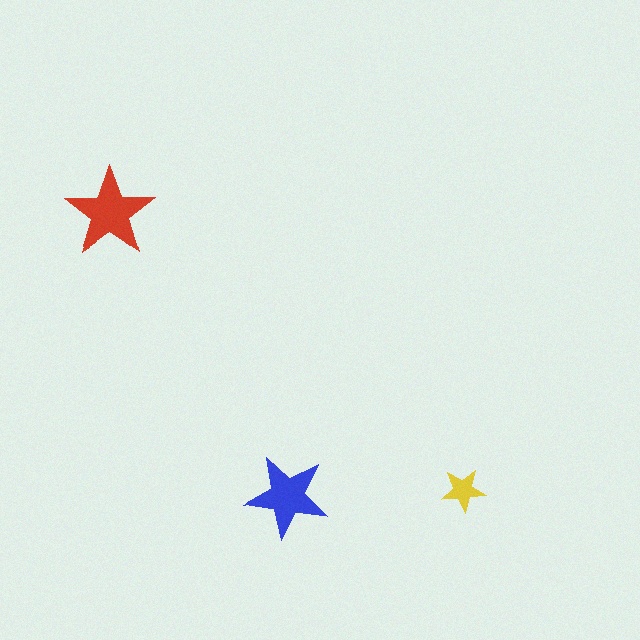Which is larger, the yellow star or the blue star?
The blue one.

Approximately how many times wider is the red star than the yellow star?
About 2 times wider.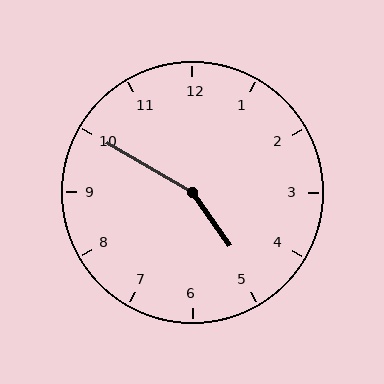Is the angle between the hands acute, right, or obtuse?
It is obtuse.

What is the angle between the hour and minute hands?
Approximately 155 degrees.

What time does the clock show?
4:50.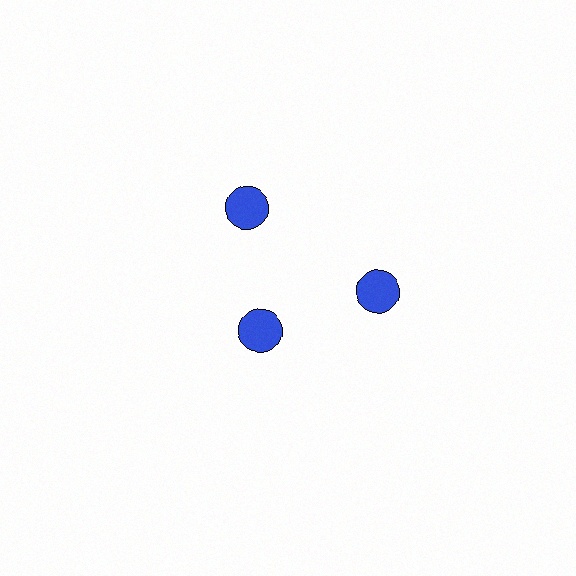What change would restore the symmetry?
The symmetry would be restored by moving it outward, back onto the ring so that all 3 circles sit at equal angles and equal distance from the center.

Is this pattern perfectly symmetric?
No. The 3 blue circles are arranged in a ring, but one element near the 7 o'clock position is pulled inward toward the center, breaking the 3-fold rotational symmetry.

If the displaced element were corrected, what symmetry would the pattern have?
It would have 3-fold rotational symmetry — the pattern would map onto itself every 120 degrees.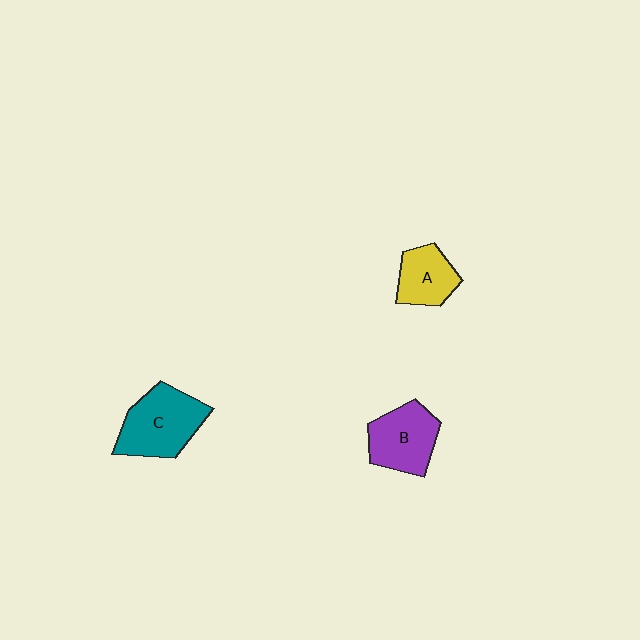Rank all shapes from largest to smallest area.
From largest to smallest: C (teal), B (purple), A (yellow).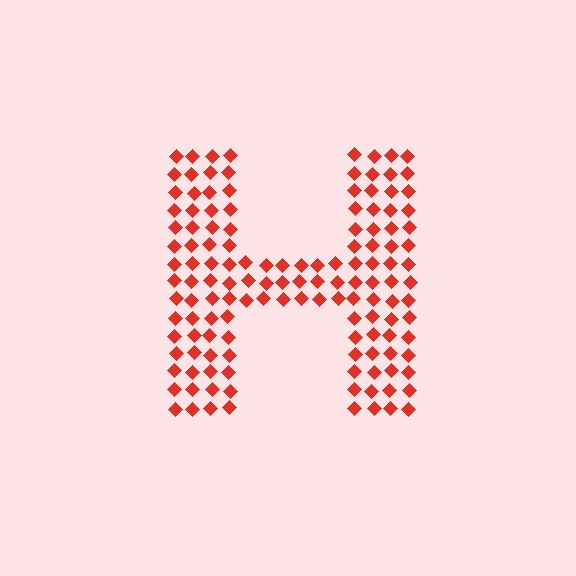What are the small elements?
The small elements are diamonds.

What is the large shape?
The large shape is the letter H.